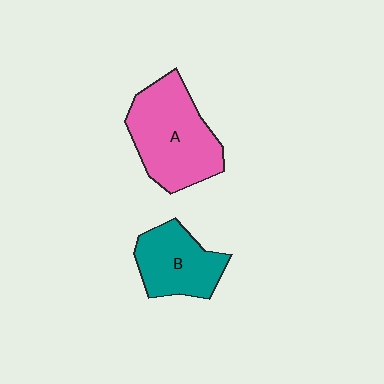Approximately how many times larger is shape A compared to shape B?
Approximately 1.5 times.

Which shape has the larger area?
Shape A (pink).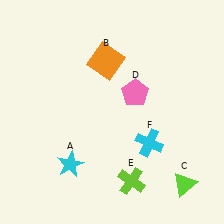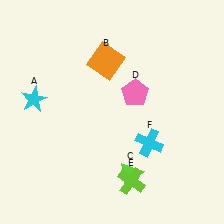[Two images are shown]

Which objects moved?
The objects that moved are: the cyan star (A), the lime triangle (C).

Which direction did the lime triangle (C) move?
The lime triangle (C) moved left.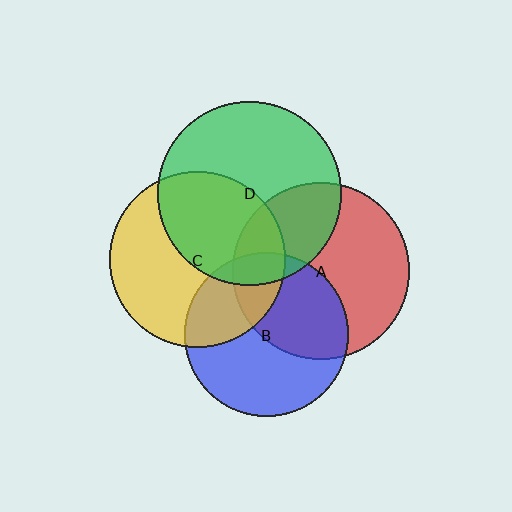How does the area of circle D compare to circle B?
Approximately 1.3 times.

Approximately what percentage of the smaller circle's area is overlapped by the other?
Approximately 30%.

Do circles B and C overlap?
Yes.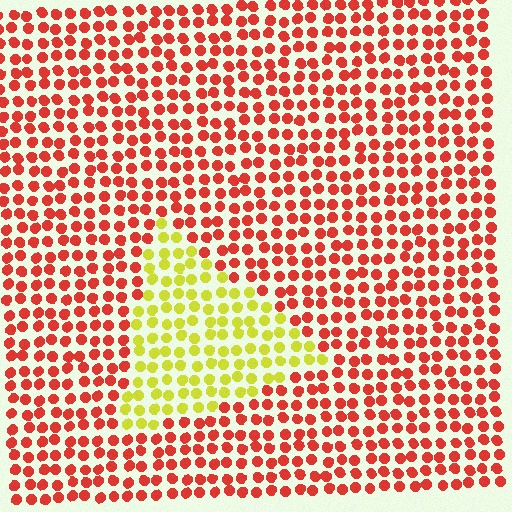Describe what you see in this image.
The image is filled with small red elements in a uniform arrangement. A triangle-shaped region is visible where the elements are tinted to a slightly different hue, forming a subtle color boundary.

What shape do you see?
I see a triangle.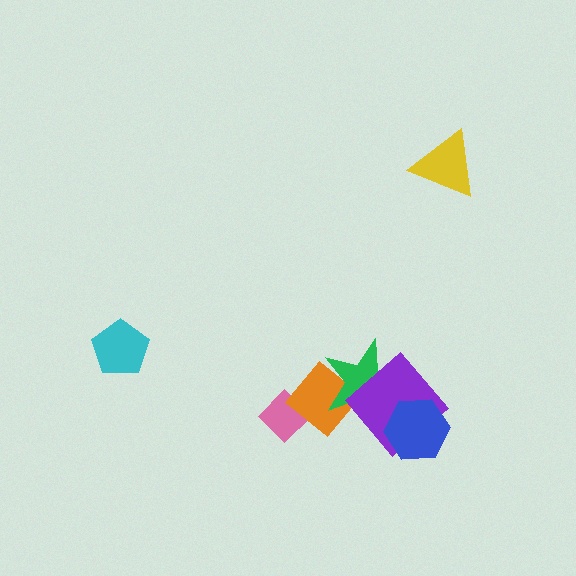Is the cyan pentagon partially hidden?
No, no other shape covers it.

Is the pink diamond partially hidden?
Yes, it is partially covered by another shape.